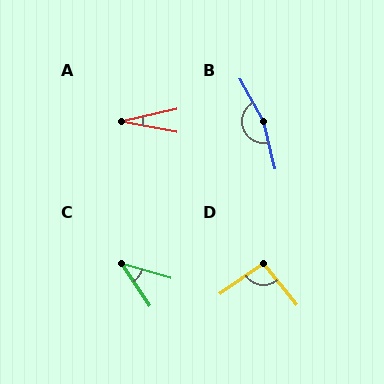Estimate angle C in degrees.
Approximately 40 degrees.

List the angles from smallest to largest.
A (23°), C (40°), D (95°), B (165°).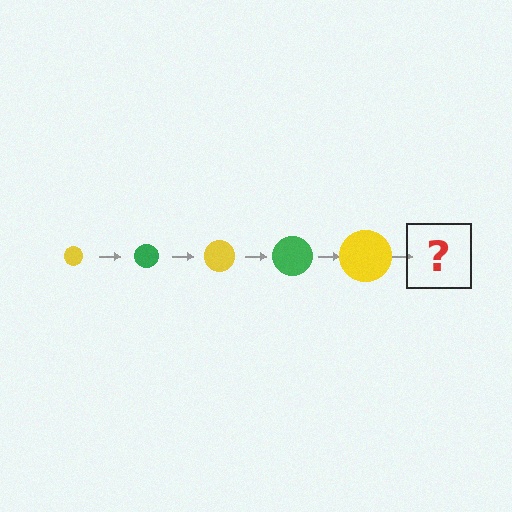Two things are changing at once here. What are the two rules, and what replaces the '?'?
The two rules are that the circle grows larger each step and the color cycles through yellow and green. The '?' should be a green circle, larger than the previous one.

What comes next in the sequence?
The next element should be a green circle, larger than the previous one.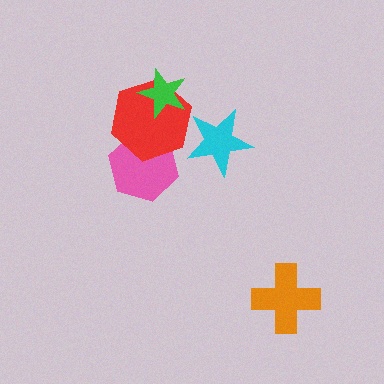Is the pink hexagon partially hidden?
Yes, it is partially covered by another shape.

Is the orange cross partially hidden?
No, no other shape covers it.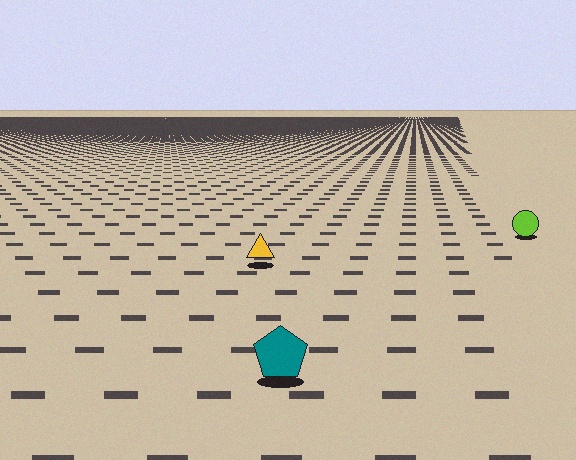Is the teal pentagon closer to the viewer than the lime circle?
Yes. The teal pentagon is closer — you can tell from the texture gradient: the ground texture is coarser near it.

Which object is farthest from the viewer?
The lime circle is farthest from the viewer. It appears smaller and the ground texture around it is denser.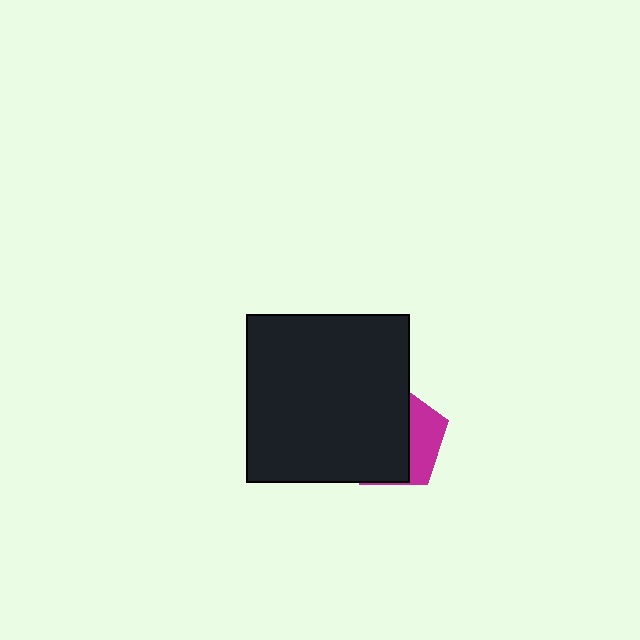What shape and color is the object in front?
The object in front is a black rectangle.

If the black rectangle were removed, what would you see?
You would see the complete magenta pentagon.